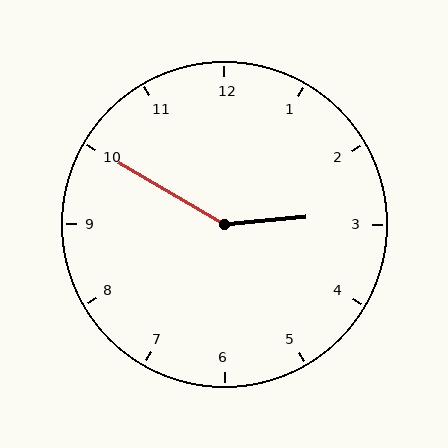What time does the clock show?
2:50.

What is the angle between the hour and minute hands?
Approximately 145 degrees.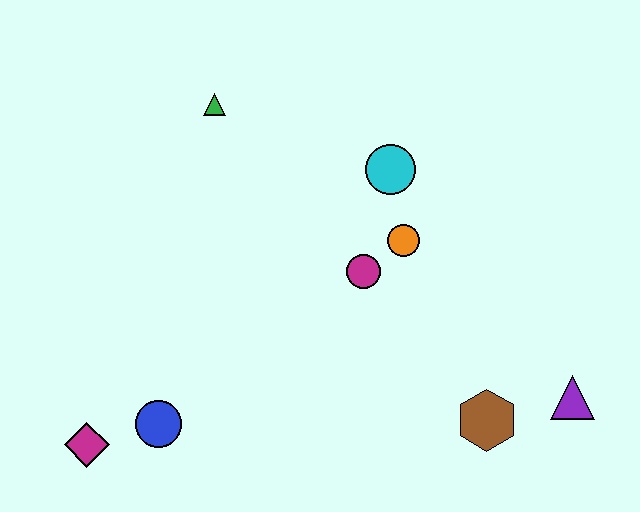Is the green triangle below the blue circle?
No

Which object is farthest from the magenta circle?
The magenta diamond is farthest from the magenta circle.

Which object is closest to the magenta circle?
The orange circle is closest to the magenta circle.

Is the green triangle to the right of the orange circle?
No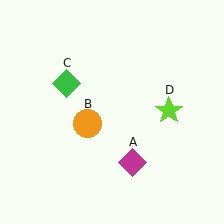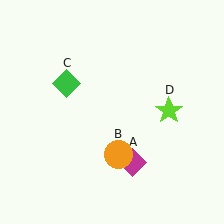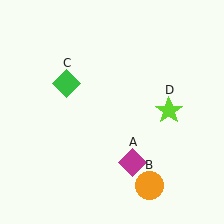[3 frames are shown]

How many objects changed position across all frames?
1 object changed position: orange circle (object B).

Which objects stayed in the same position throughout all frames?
Magenta diamond (object A) and green diamond (object C) and lime star (object D) remained stationary.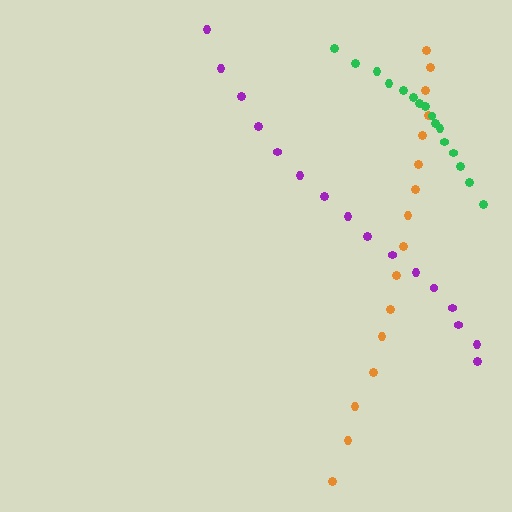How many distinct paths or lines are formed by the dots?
There are 3 distinct paths.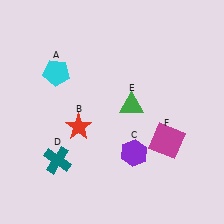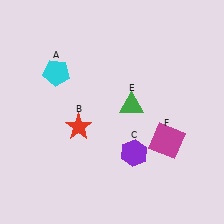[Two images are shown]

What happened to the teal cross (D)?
The teal cross (D) was removed in Image 2. It was in the bottom-left area of Image 1.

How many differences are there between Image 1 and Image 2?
There is 1 difference between the two images.